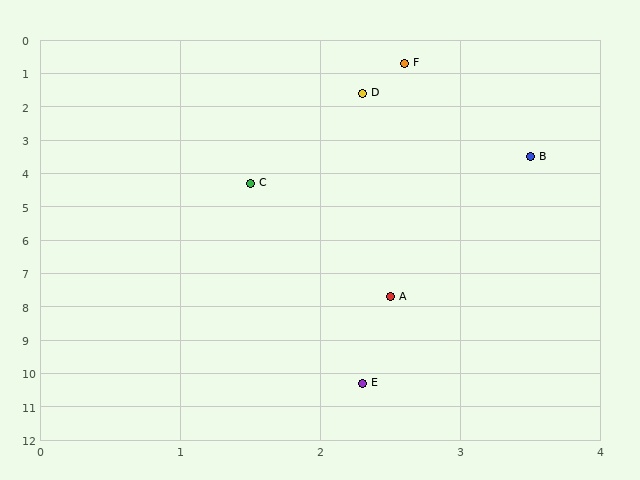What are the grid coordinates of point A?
Point A is at approximately (2.5, 7.7).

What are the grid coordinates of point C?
Point C is at approximately (1.5, 4.3).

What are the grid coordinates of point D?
Point D is at approximately (2.3, 1.6).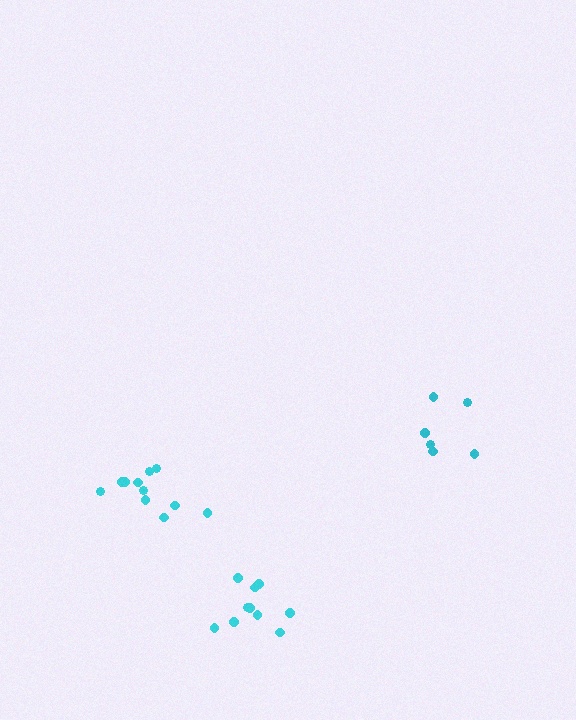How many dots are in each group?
Group 1: 6 dots, Group 2: 10 dots, Group 3: 11 dots (27 total).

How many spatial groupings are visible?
There are 3 spatial groupings.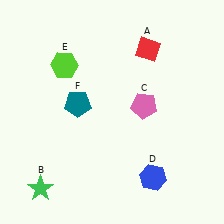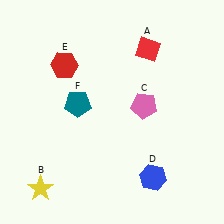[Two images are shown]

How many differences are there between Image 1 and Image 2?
There are 2 differences between the two images.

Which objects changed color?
B changed from green to yellow. E changed from lime to red.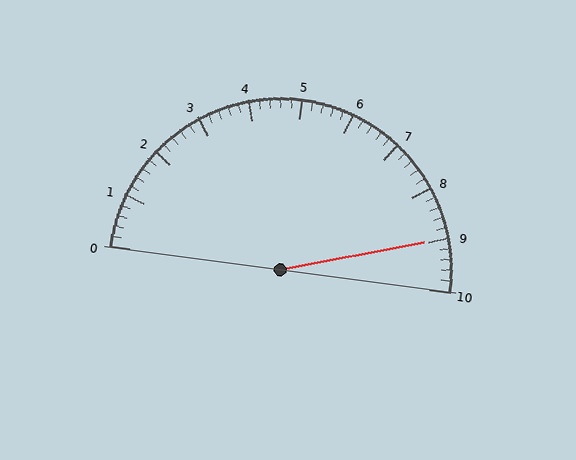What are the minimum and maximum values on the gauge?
The gauge ranges from 0 to 10.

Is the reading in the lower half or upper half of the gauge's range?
The reading is in the upper half of the range (0 to 10).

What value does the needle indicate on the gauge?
The needle indicates approximately 9.0.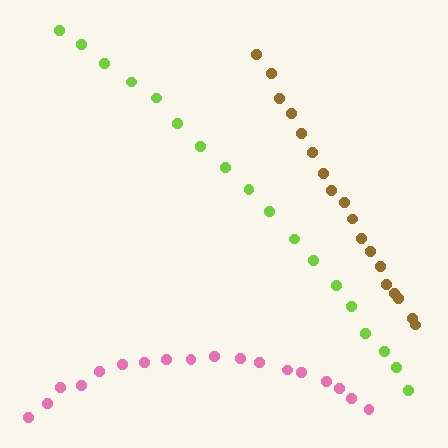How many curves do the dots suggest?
There are 3 distinct paths.